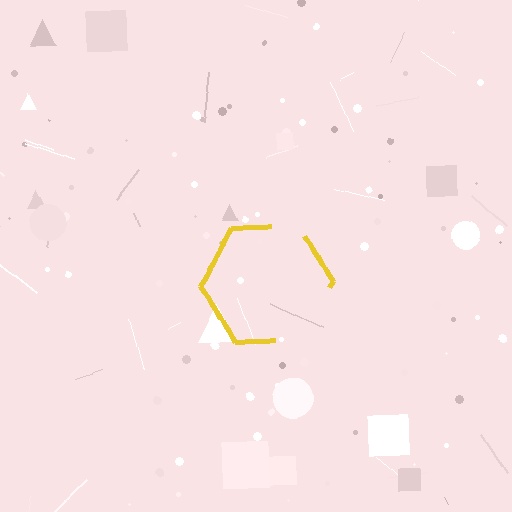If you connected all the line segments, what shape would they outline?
They would outline a hexagon.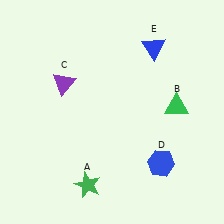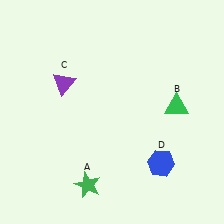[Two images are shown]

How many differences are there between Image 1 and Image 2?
There is 1 difference between the two images.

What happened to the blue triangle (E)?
The blue triangle (E) was removed in Image 2. It was in the top-right area of Image 1.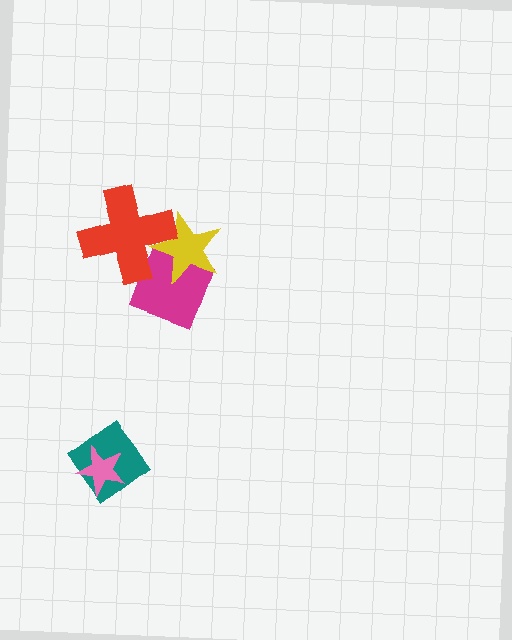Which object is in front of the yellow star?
The red cross is in front of the yellow star.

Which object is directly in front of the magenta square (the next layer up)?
The yellow star is directly in front of the magenta square.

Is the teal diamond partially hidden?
Yes, it is partially covered by another shape.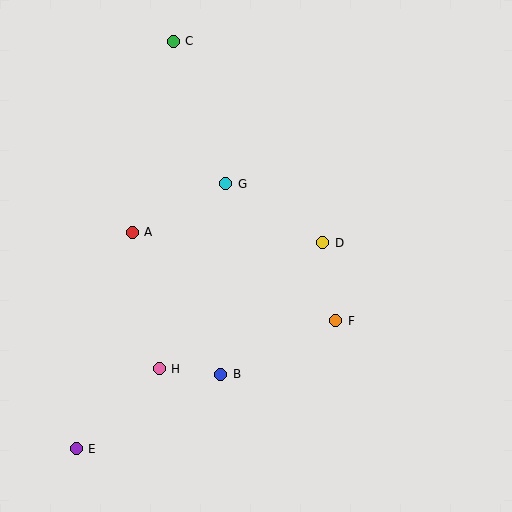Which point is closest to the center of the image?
Point D at (323, 243) is closest to the center.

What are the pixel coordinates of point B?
Point B is at (221, 374).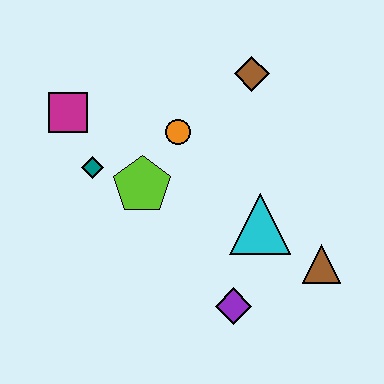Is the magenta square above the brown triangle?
Yes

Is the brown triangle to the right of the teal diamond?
Yes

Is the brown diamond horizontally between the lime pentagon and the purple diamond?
No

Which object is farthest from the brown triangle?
The magenta square is farthest from the brown triangle.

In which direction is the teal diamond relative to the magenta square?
The teal diamond is below the magenta square.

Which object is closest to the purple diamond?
The cyan triangle is closest to the purple diamond.